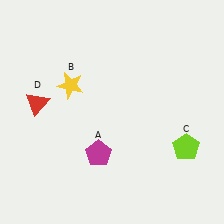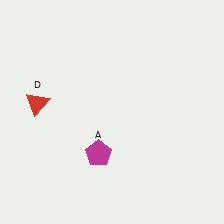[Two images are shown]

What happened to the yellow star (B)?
The yellow star (B) was removed in Image 2. It was in the top-left area of Image 1.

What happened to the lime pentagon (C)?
The lime pentagon (C) was removed in Image 2. It was in the bottom-right area of Image 1.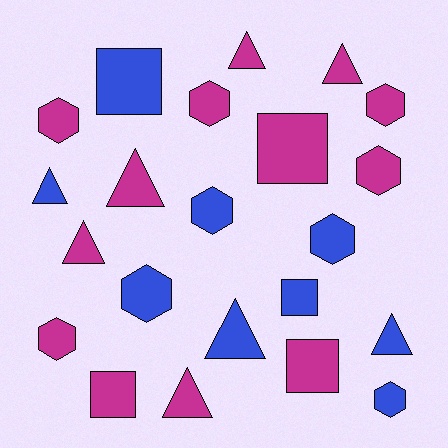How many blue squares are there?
There are 2 blue squares.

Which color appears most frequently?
Magenta, with 13 objects.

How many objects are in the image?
There are 22 objects.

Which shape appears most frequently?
Hexagon, with 9 objects.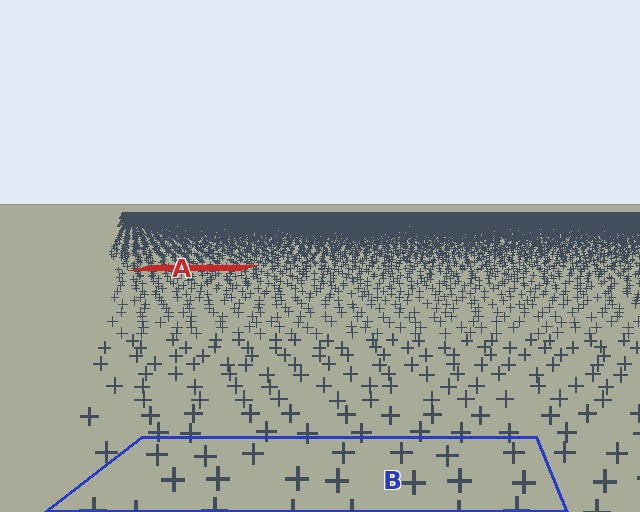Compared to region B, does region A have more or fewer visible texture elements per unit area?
Region A has more texture elements per unit area — they are packed more densely because it is farther away.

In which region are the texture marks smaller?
The texture marks are smaller in region A, because it is farther away.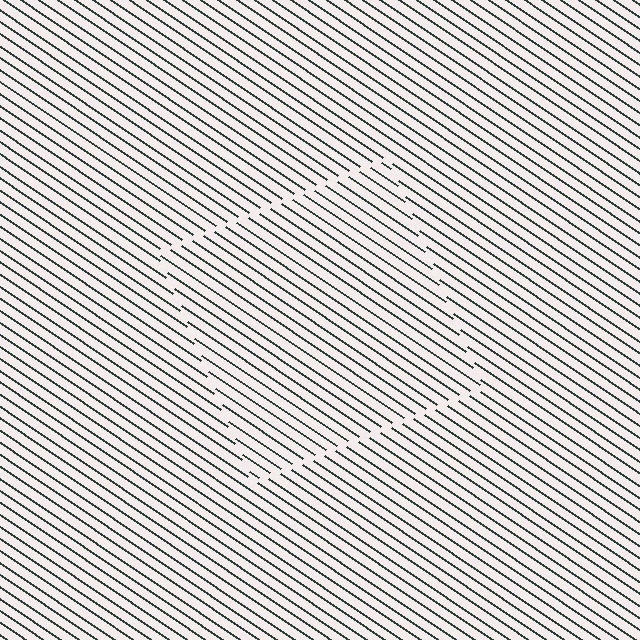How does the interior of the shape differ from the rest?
The interior of the shape contains the same grating, shifted by half a period — the contour is defined by the phase discontinuity where line-ends from the inner and outer gratings abut.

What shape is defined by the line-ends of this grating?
An illusory square. The interior of the shape contains the same grating, shifted by half a period — the contour is defined by the phase discontinuity where line-ends from the inner and outer gratings abut.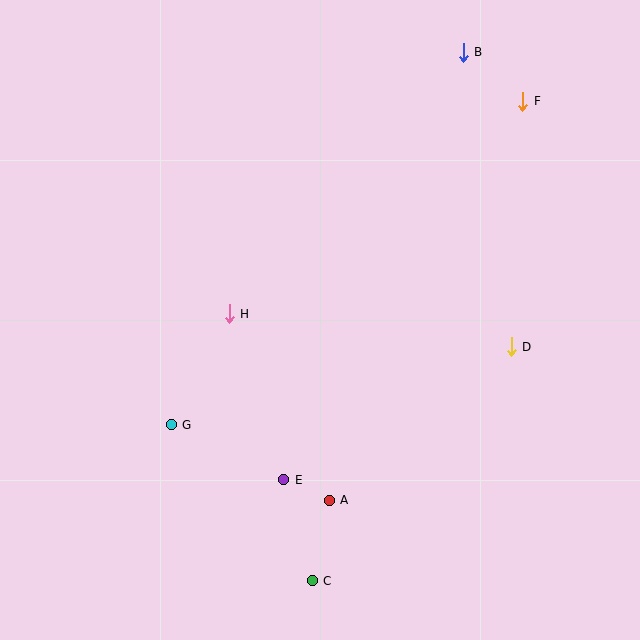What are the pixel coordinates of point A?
Point A is at (329, 500).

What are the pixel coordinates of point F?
Point F is at (523, 101).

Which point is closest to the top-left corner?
Point H is closest to the top-left corner.